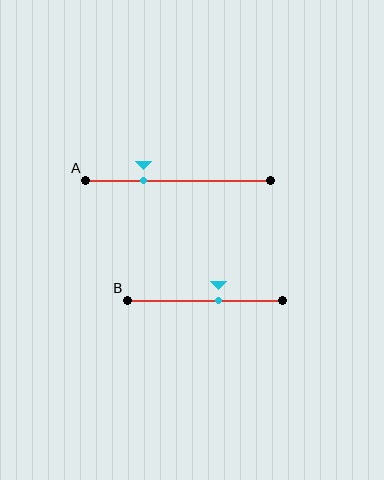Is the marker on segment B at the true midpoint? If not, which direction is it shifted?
No, the marker on segment B is shifted to the right by about 8% of the segment length.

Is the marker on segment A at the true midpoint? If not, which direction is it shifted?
No, the marker on segment A is shifted to the left by about 19% of the segment length.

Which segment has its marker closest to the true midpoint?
Segment B has its marker closest to the true midpoint.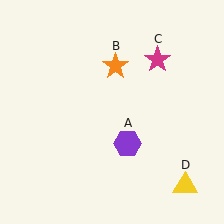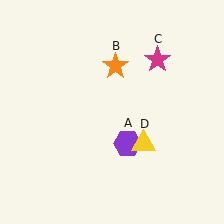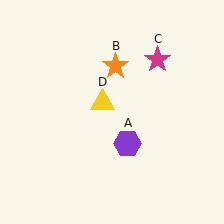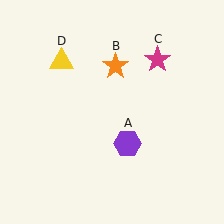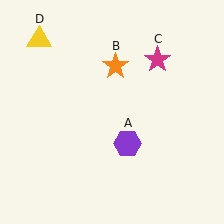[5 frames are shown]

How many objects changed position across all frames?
1 object changed position: yellow triangle (object D).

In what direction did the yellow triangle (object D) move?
The yellow triangle (object D) moved up and to the left.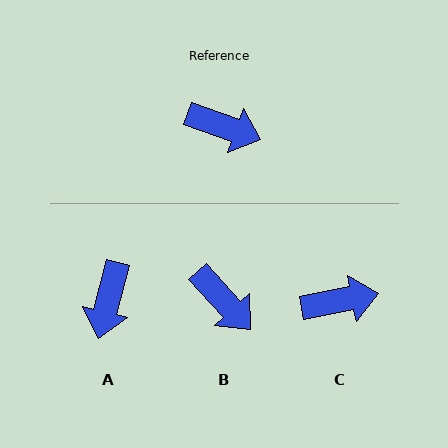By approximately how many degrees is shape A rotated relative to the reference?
Approximately 85 degrees clockwise.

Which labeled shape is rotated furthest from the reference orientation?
A, about 85 degrees away.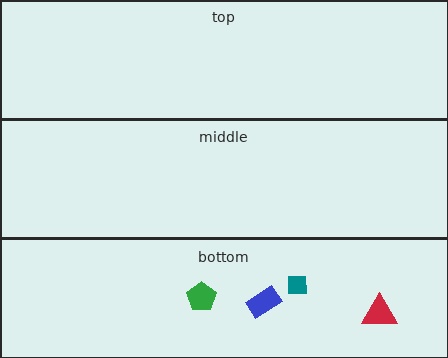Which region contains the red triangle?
The bottom region.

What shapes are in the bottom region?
The green pentagon, the teal square, the red triangle, the blue rectangle.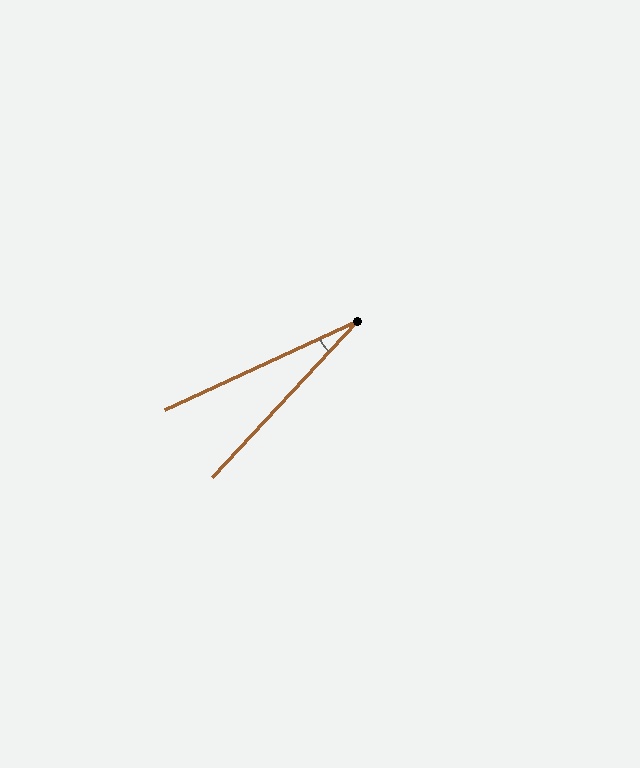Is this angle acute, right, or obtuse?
It is acute.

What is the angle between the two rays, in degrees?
Approximately 22 degrees.